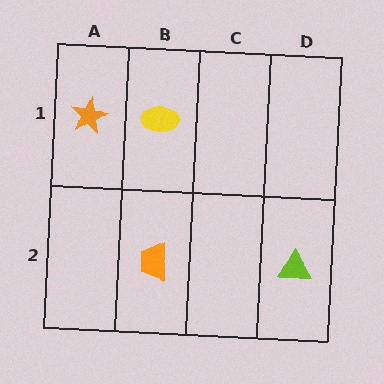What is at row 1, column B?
A yellow ellipse.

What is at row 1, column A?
An orange star.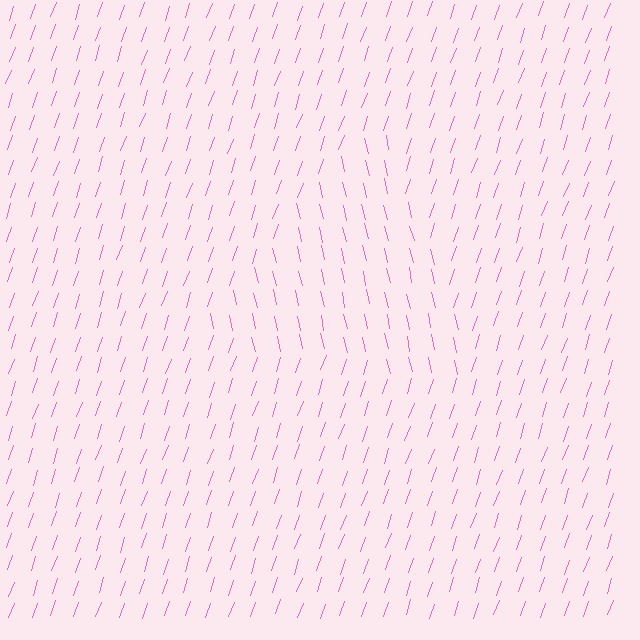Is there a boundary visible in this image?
Yes, there is a texture boundary formed by a change in line orientation.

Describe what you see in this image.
The image is filled with small pink line segments. A triangle region in the image has lines oriented differently from the surrounding lines, creating a visible texture boundary.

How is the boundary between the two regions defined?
The boundary is defined purely by a change in line orientation (approximately 32 degrees difference). All lines are the same color and thickness.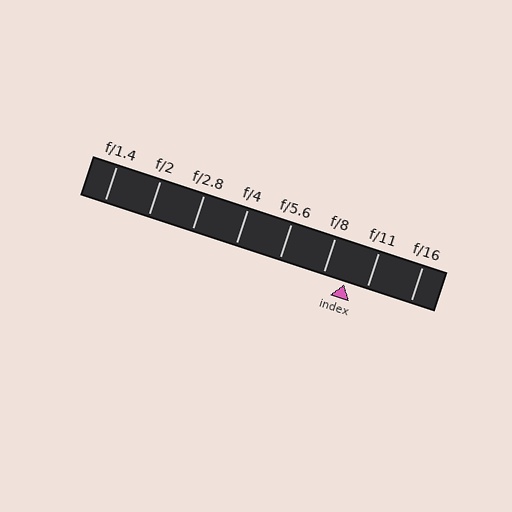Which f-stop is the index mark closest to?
The index mark is closest to f/11.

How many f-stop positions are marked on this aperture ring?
There are 8 f-stop positions marked.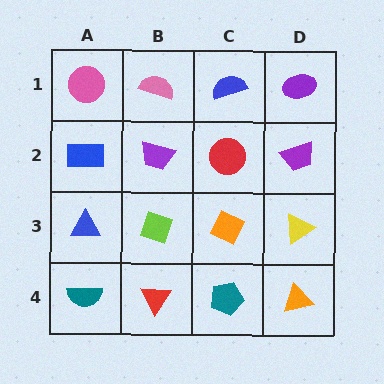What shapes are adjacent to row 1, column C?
A red circle (row 2, column C), a pink semicircle (row 1, column B), a purple ellipse (row 1, column D).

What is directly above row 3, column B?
A purple trapezoid.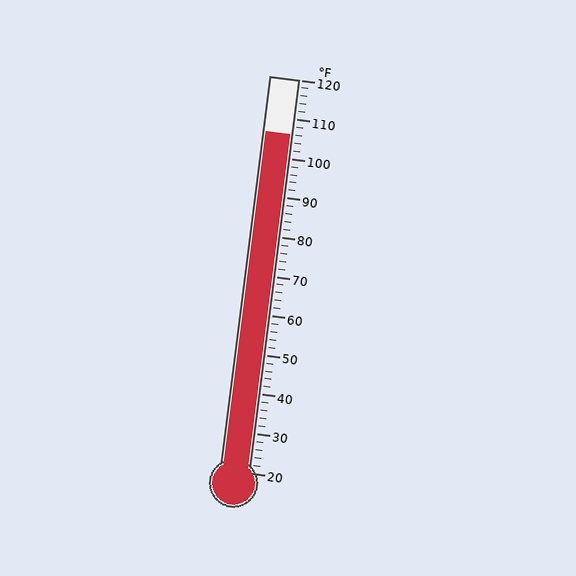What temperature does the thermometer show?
The thermometer shows approximately 106°F.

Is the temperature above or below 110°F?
The temperature is below 110°F.